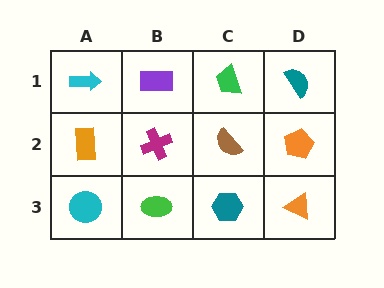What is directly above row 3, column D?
An orange pentagon.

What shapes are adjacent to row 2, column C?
A green trapezoid (row 1, column C), a teal hexagon (row 3, column C), a magenta cross (row 2, column B), an orange pentagon (row 2, column D).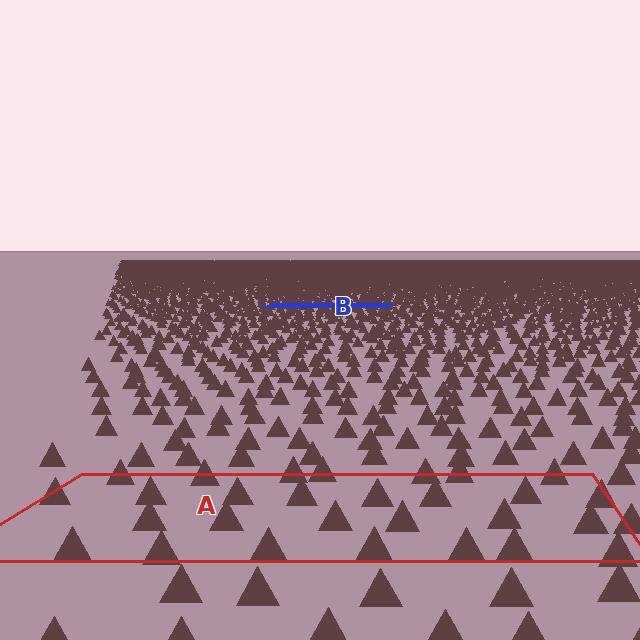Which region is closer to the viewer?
Region A is closer. The texture elements there are larger and more spread out.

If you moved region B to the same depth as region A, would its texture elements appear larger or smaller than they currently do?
They would appear larger. At a closer depth, the same texture elements are projected at a bigger on-screen size.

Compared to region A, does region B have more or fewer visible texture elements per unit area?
Region B has more texture elements per unit area — they are packed more densely because it is farther away.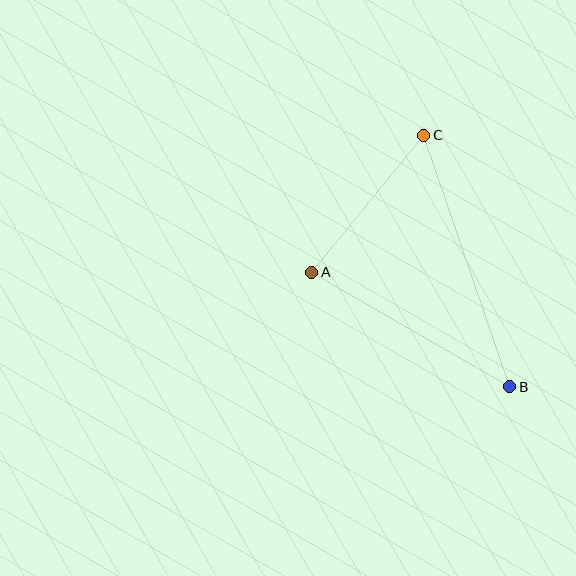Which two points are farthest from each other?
Points B and C are farthest from each other.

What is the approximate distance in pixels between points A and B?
The distance between A and B is approximately 229 pixels.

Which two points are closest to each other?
Points A and C are closest to each other.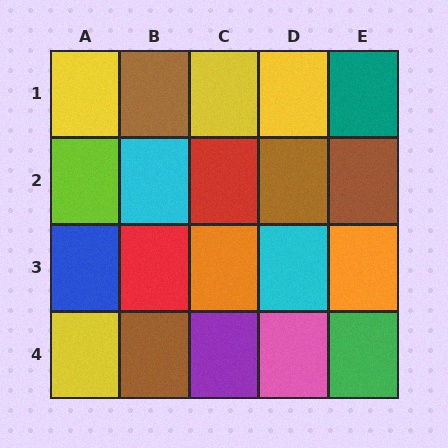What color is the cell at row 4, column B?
Brown.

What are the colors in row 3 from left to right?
Blue, red, orange, cyan, orange.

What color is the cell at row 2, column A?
Lime.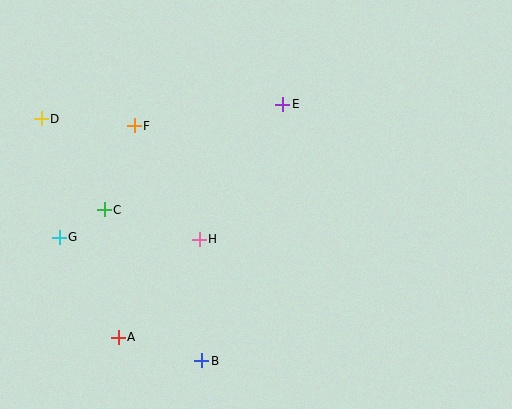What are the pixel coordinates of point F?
Point F is at (134, 126).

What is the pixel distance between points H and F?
The distance between H and F is 131 pixels.